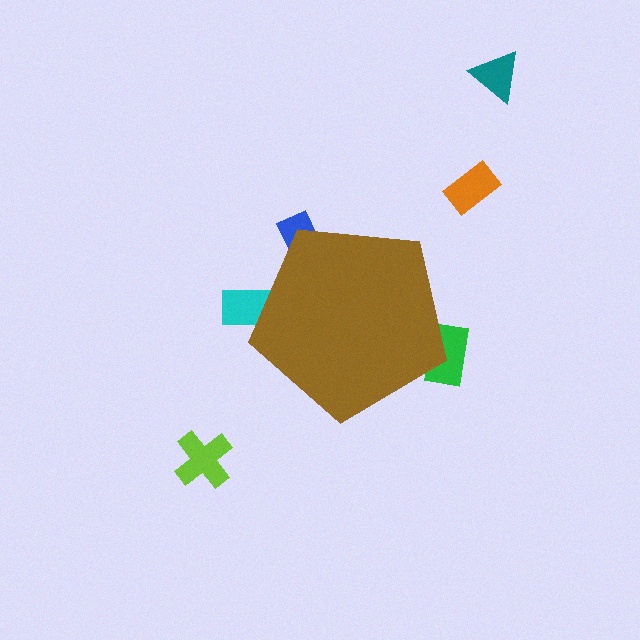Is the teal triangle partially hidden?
No, the teal triangle is fully visible.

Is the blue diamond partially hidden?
Yes, the blue diamond is partially hidden behind the brown pentagon.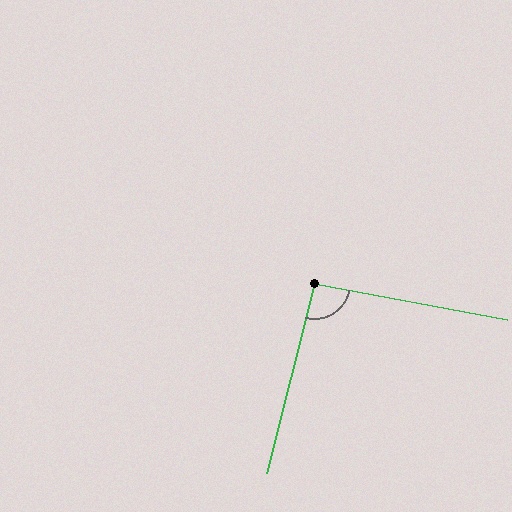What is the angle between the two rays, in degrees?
Approximately 94 degrees.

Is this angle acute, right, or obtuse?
It is approximately a right angle.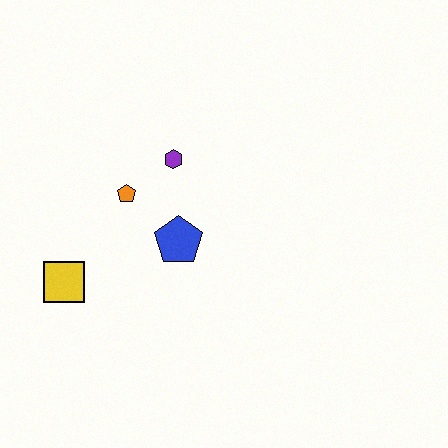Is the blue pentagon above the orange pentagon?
No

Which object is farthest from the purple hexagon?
The yellow square is farthest from the purple hexagon.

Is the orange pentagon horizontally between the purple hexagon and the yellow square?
Yes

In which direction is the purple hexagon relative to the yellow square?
The purple hexagon is above the yellow square.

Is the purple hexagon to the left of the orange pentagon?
No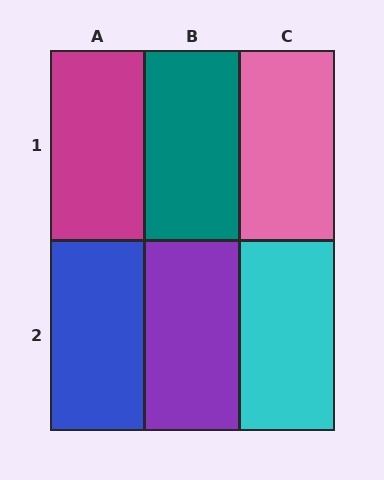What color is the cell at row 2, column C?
Cyan.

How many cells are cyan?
1 cell is cyan.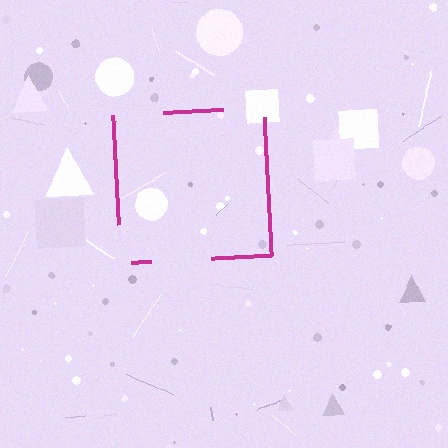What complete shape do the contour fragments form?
The contour fragments form a square.